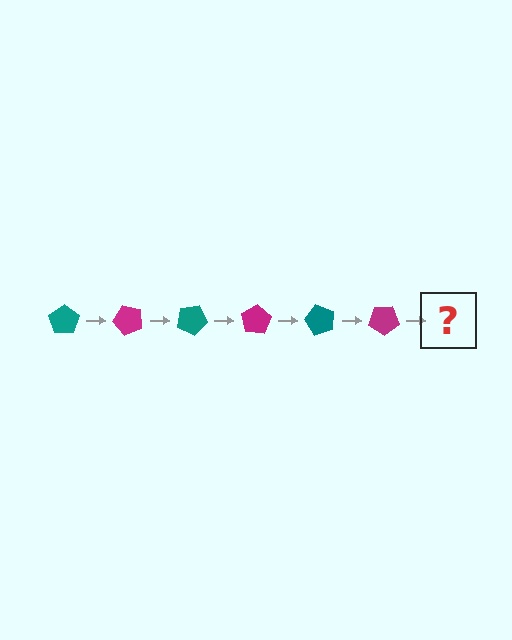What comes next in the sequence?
The next element should be a teal pentagon, rotated 300 degrees from the start.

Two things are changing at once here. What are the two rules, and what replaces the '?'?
The two rules are that it rotates 50 degrees each step and the color cycles through teal and magenta. The '?' should be a teal pentagon, rotated 300 degrees from the start.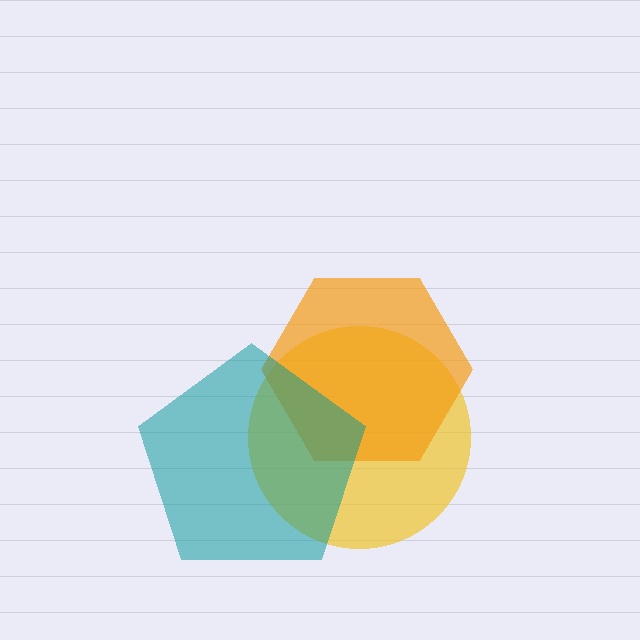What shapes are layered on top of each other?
The layered shapes are: a yellow circle, an orange hexagon, a teal pentagon.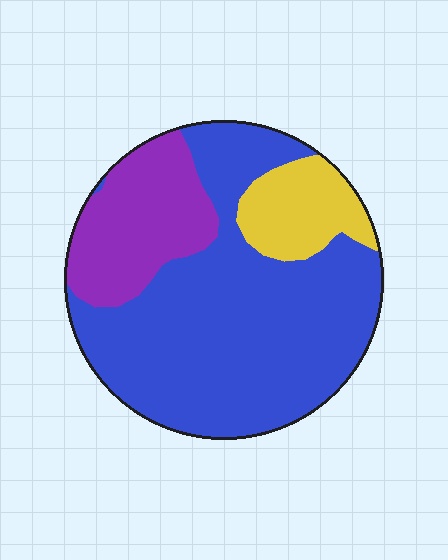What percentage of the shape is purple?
Purple takes up about one fifth (1/5) of the shape.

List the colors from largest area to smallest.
From largest to smallest: blue, purple, yellow.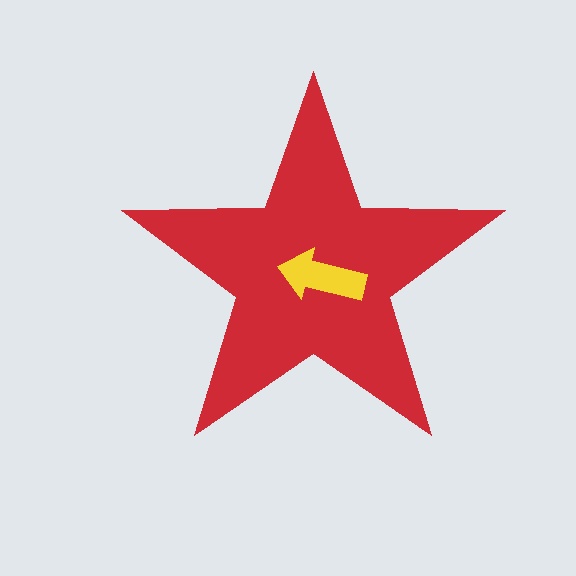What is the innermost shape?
The yellow arrow.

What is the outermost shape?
The red star.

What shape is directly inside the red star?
The yellow arrow.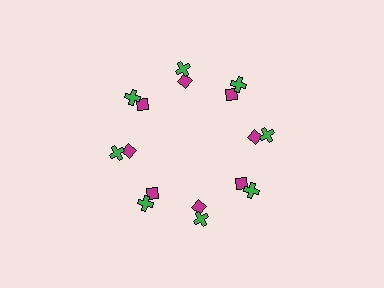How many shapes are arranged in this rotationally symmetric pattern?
There are 16 shapes, arranged in 8 groups of 2.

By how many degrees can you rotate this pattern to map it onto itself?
The pattern maps onto itself every 45 degrees of rotation.